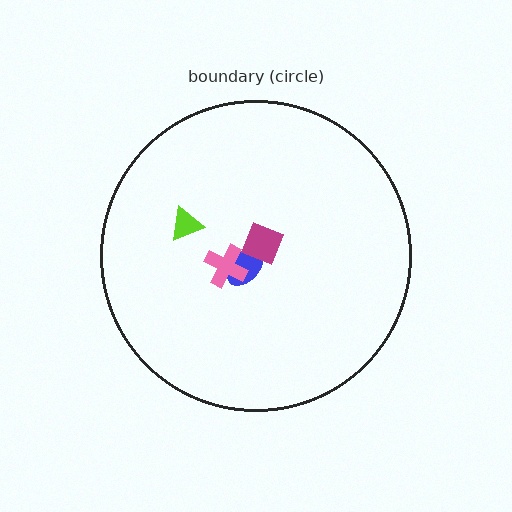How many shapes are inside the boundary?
4 inside, 0 outside.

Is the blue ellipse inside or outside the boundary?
Inside.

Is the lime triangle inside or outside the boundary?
Inside.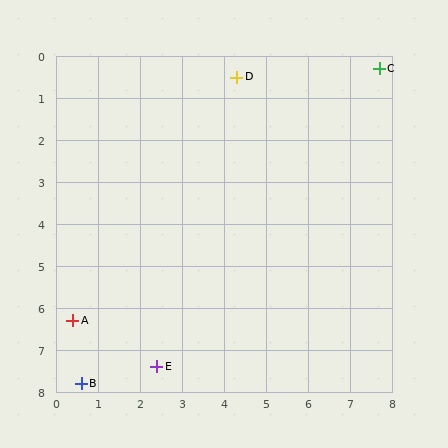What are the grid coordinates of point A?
Point A is at approximately (0.4, 6.3).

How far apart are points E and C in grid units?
Points E and C are about 8.9 grid units apart.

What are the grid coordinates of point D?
Point D is at approximately (4.3, 0.5).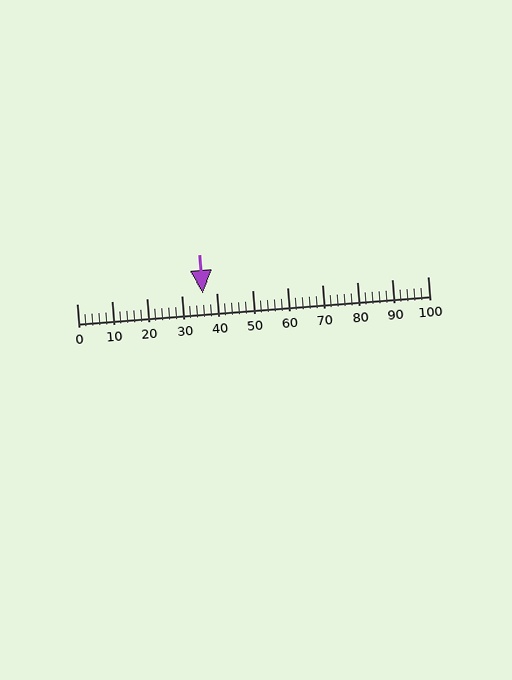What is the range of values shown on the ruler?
The ruler shows values from 0 to 100.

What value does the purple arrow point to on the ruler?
The purple arrow points to approximately 36.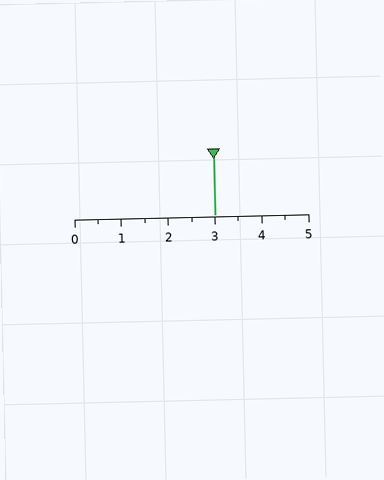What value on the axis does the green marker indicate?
The marker indicates approximately 3.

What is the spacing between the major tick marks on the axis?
The major ticks are spaced 1 apart.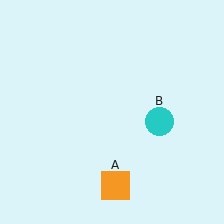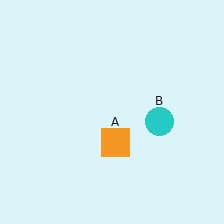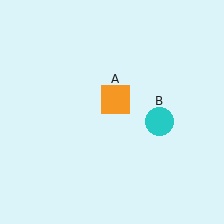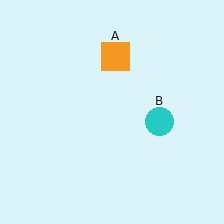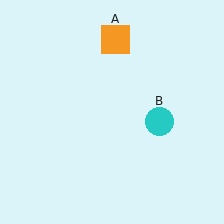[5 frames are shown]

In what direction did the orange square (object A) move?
The orange square (object A) moved up.